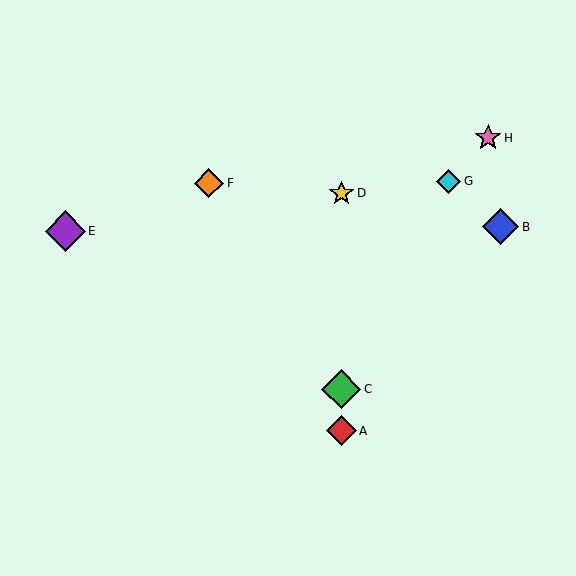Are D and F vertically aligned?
No, D is at x≈341 and F is at x≈209.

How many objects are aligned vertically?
3 objects (A, C, D) are aligned vertically.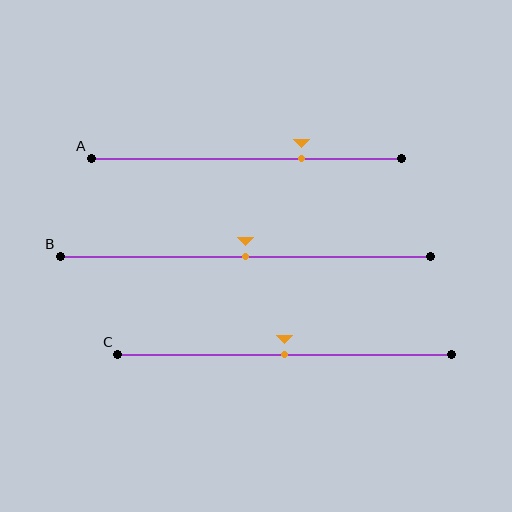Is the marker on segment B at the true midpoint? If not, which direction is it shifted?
Yes, the marker on segment B is at the true midpoint.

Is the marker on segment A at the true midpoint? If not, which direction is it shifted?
No, the marker on segment A is shifted to the right by about 18% of the segment length.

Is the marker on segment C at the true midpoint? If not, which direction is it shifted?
Yes, the marker on segment C is at the true midpoint.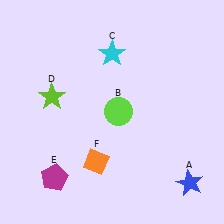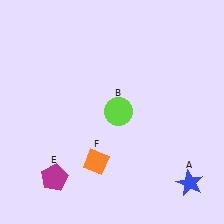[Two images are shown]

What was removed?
The lime star (D), the cyan star (C) were removed in Image 2.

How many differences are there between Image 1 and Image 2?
There are 2 differences between the two images.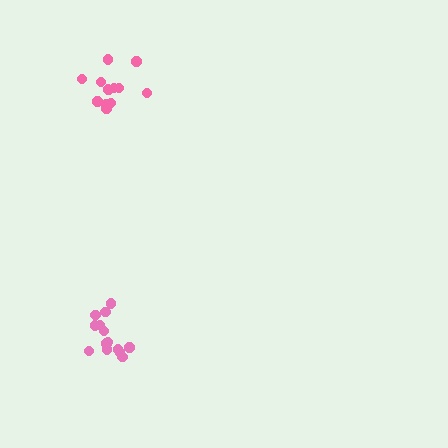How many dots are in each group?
Group 1: 14 dots, Group 2: 13 dots (27 total).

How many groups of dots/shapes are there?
There are 2 groups.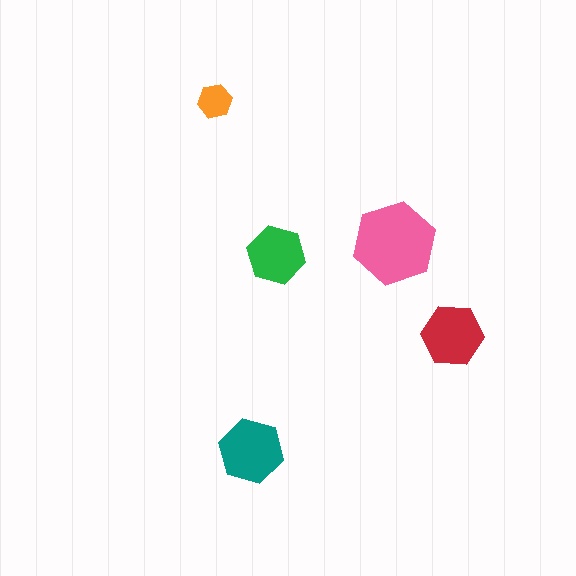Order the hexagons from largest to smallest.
the pink one, the teal one, the red one, the green one, the orange one.